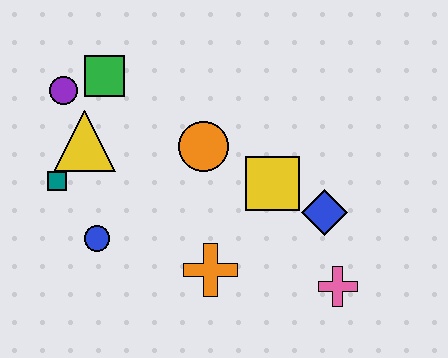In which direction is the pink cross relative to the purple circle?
The pink cross is to the right of the purple circle.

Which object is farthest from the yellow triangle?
The pink cross is farthest from the yellow triangle.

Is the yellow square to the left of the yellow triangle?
No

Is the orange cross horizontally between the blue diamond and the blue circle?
Yes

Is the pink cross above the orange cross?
No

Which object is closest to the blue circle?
The teal square is closest to the blue circle.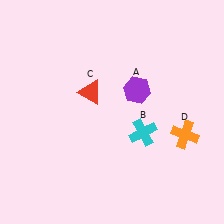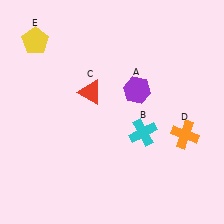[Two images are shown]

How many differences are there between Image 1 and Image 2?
There is 1 difference between the two images.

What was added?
A yellow pentagon (E) was added in Image 2.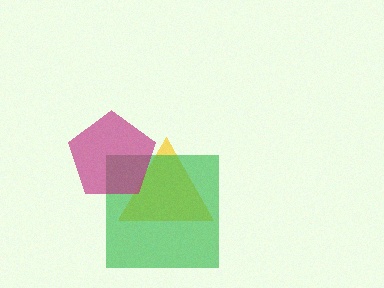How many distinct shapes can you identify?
There are 3 distinct shapes: a yellow triangle, a green square, a magenta pentagon.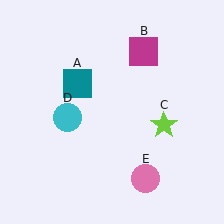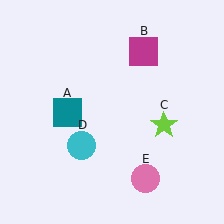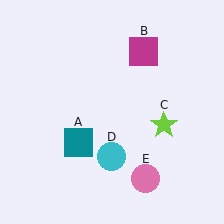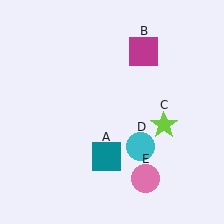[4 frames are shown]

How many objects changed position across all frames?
2 objects changed position: teal square (object A), cyan circle (object D).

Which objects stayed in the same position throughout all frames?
Magenta square (object B) and lime star (object C) and pink circle (object E) remained stationary.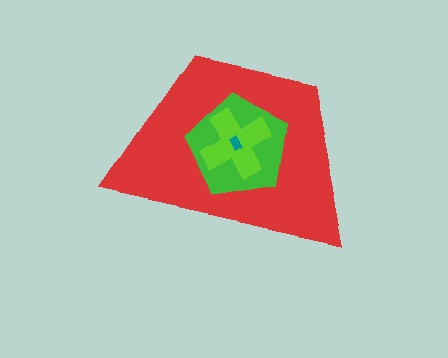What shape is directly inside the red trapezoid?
The green pentagon.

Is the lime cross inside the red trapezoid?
Yes.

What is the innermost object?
The teal rectangle.